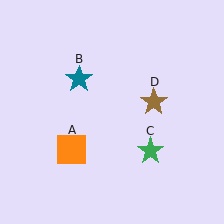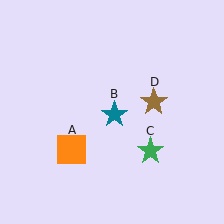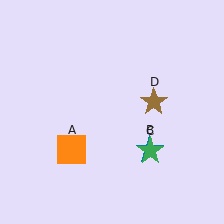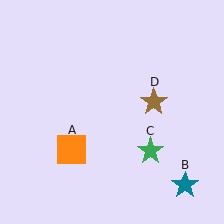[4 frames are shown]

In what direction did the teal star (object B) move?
The teal star (object B) moved down and to the right.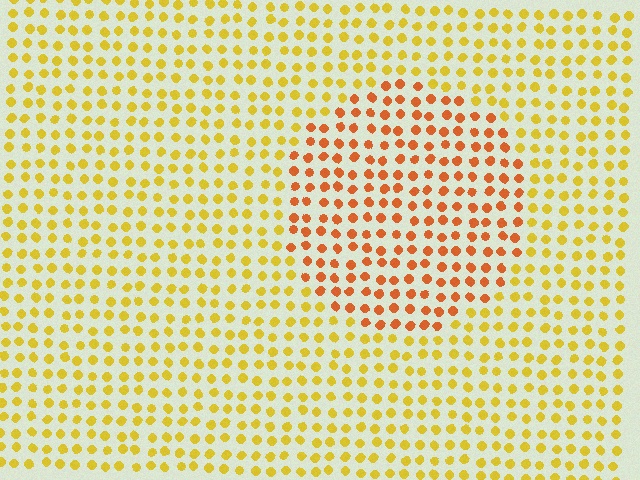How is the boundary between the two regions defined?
The boundary is defined purely by a slight shift in hue (about 33 degrees). Spacing, size, and orientation are identical on both sides.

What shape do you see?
I see a circle.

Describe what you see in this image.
The image is filled with small yellow elements in a uniform arrangement. A circle-shaped region is visible where the elements are tinted to a slightly different hue, forming a subtle color boundary.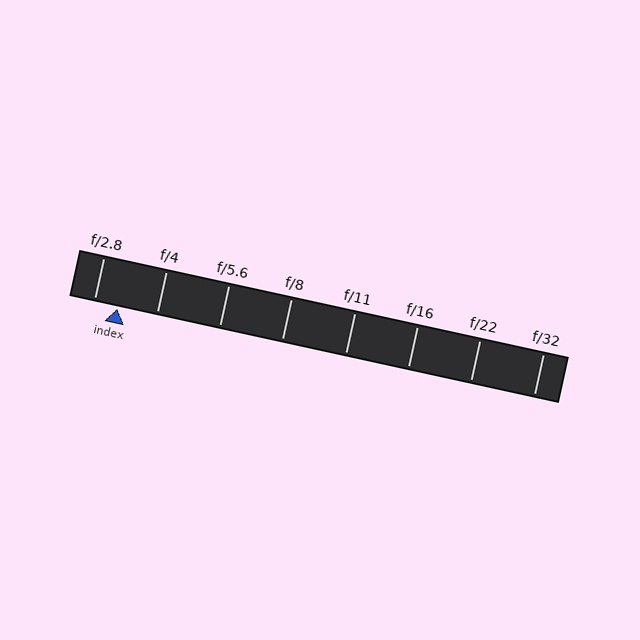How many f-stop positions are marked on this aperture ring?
There are 8 f-stop positions marked.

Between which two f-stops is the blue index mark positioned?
The index mark is between f/2.8 and f/4.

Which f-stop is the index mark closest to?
The index mark is closest to f/2.8.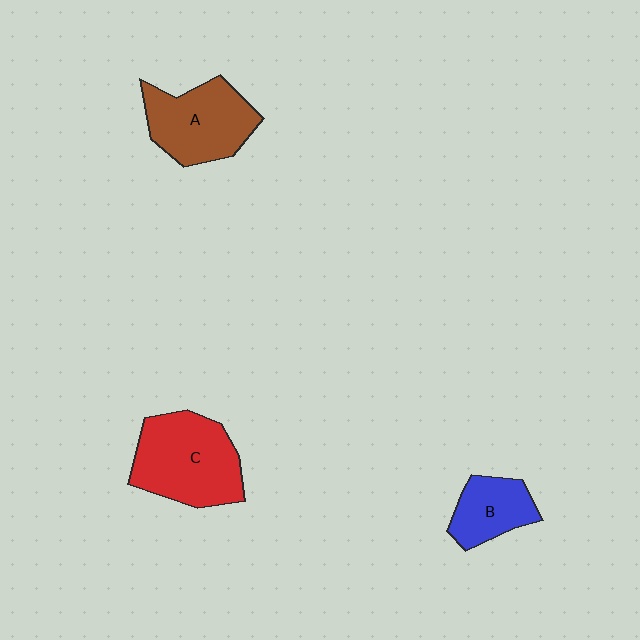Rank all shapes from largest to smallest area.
From largest to smallest: C (red), A (brown), B (blue).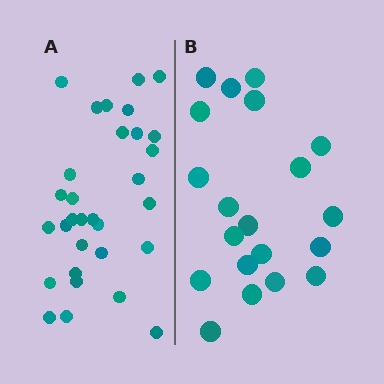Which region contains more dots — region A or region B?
Region A (the left region) has more dots.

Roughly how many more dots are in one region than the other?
Region A has roughly 12 or so more dots than region B.